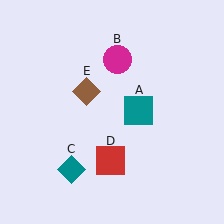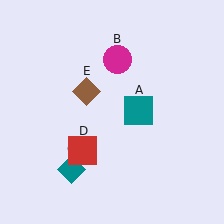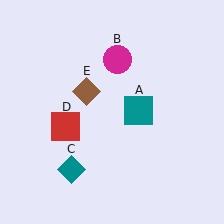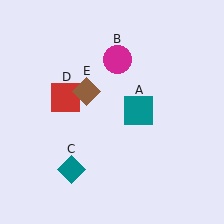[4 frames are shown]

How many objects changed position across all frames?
1 object changed position: red square (object D).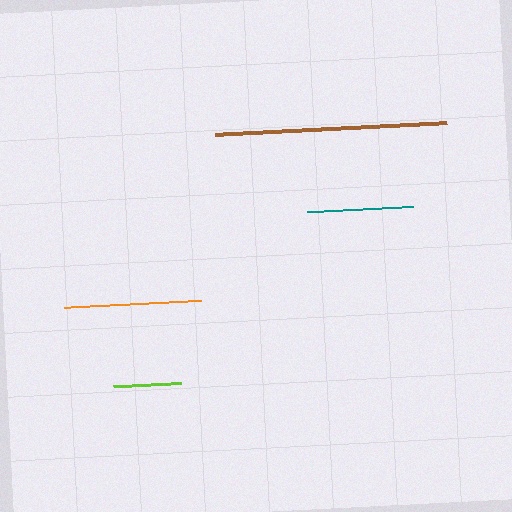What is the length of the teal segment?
The teal segment is approximately 106 pixels long.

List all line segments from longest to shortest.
From longest to shortest: brown, orange, teal, lime.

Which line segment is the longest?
The brown line is the longest at approximately 233 pixels.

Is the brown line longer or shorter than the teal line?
The brown line is longer than the teal line.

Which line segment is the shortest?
The lime line is the shortest at approximately 68 pixels.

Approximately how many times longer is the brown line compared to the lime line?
The brown line is approximately 3.4 times the length of the lime line.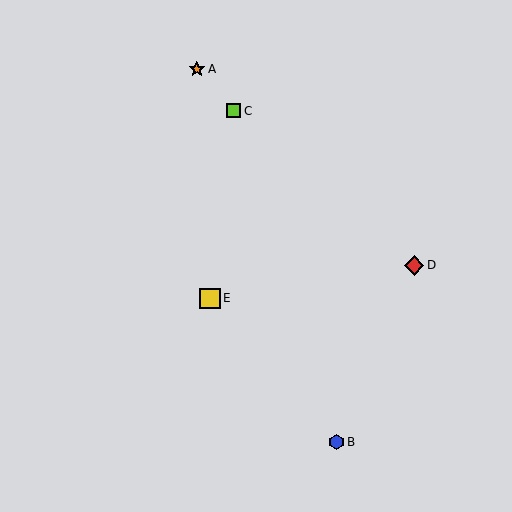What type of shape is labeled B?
Shape B is a blue hexagon.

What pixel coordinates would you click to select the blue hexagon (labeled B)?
Click at (336, 442) to select the blue hexagon B.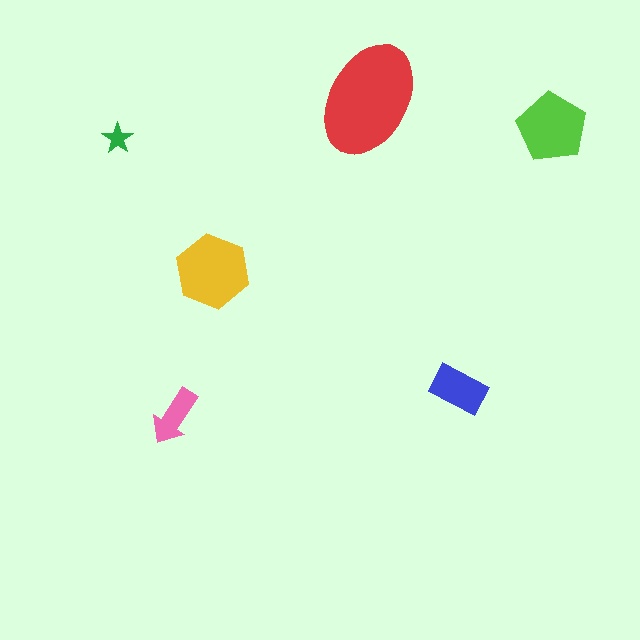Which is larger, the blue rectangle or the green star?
The blue rectangle.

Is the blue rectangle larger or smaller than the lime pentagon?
Smaller.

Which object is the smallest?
The green star.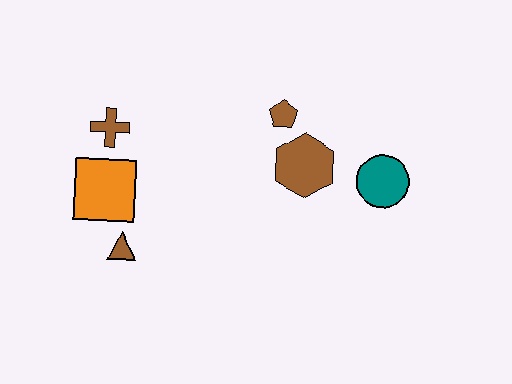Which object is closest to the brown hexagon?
The brown pentagon is closest to the brown hexagon.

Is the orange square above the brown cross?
No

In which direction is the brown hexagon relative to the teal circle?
The brown hexagon is to the left of the teal circle.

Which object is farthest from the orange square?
The teal circle is farthest from the orange square.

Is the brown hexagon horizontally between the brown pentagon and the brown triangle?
No